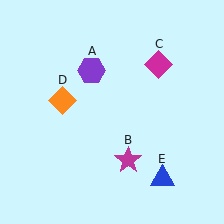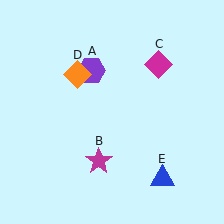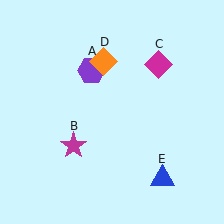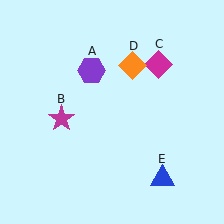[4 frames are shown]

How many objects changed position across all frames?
2 objects changed position: magenta star (object B), orange diamond (object D).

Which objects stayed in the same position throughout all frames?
Purple hexagon (object A) and magenta diamond (object C) and blue triangle (object E) remained stationary.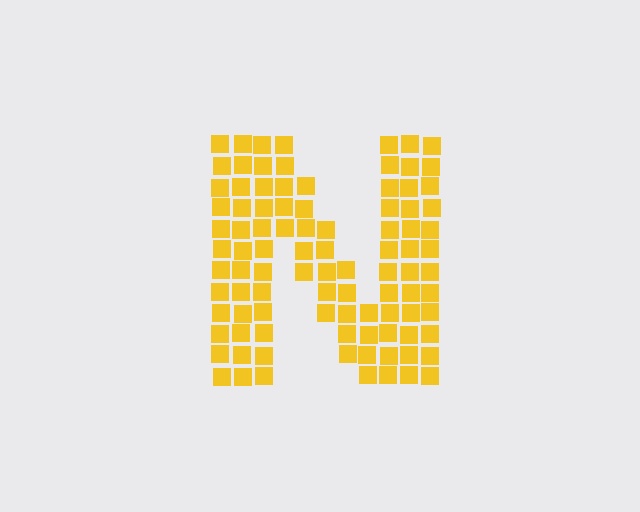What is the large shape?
The large shape is the letter N.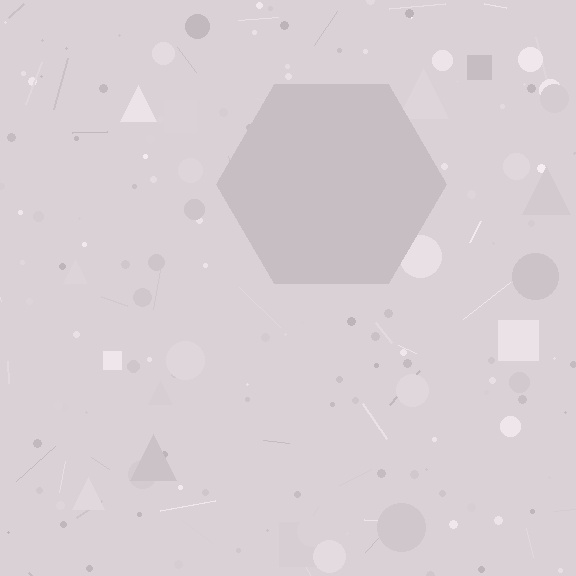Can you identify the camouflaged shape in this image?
The camouflaged shape is a hexagon.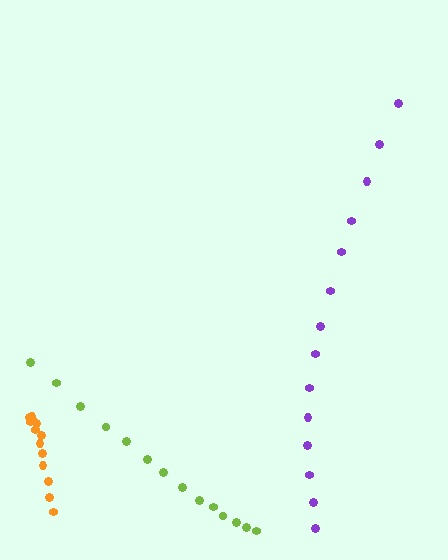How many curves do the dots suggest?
There are 3 distinct paths.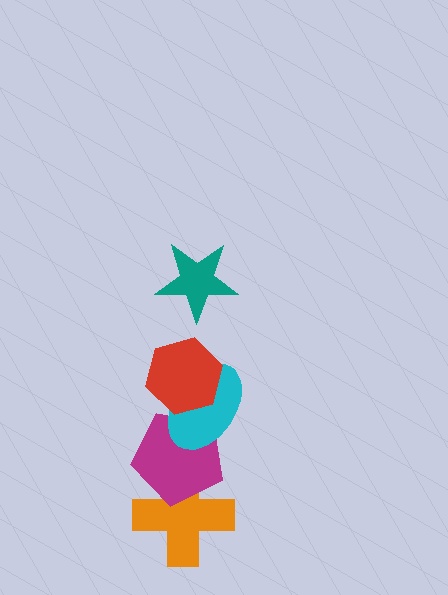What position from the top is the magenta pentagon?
The magenta pentagon is 4th from the top.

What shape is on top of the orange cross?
The magenta pentagon is on top of the orange cross.